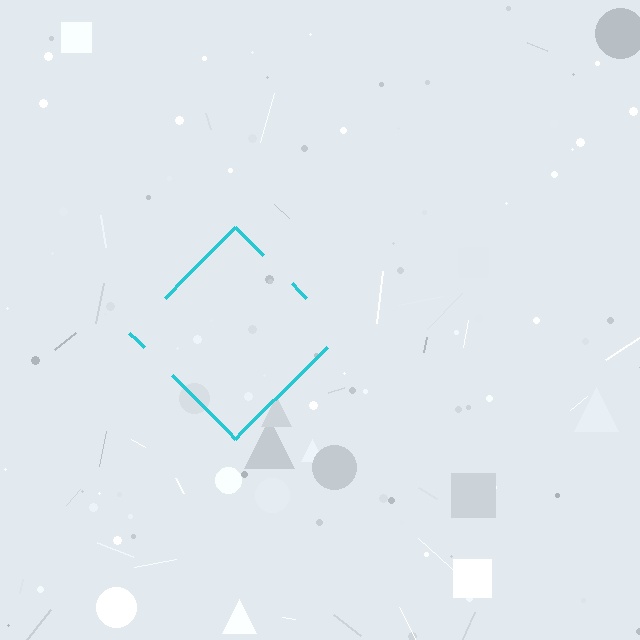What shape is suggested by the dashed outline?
The dashed outline suggests a diamond.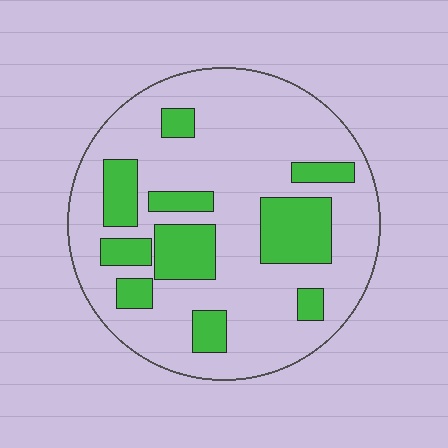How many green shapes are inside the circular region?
10.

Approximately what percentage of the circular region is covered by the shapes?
Approximately 25%.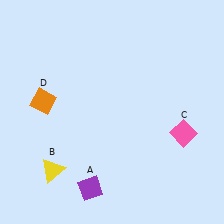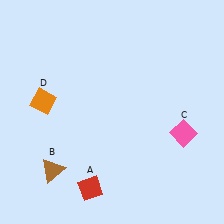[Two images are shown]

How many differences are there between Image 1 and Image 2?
There are 2 differences between the two images.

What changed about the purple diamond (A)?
In Image 1, A is purple. In Image 2, it changed to red.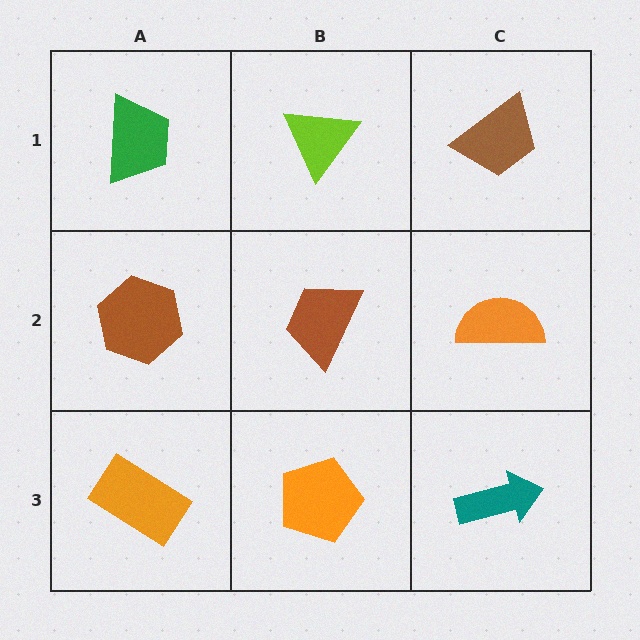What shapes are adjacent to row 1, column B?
A brown trapezoid (row 2, column B), a green trapezoid (row 1, column A), a brown trapezoid (row 1, column C).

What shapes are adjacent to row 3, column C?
An orange semicircle (row 2, column C), an orange pentagon (row 3, column B).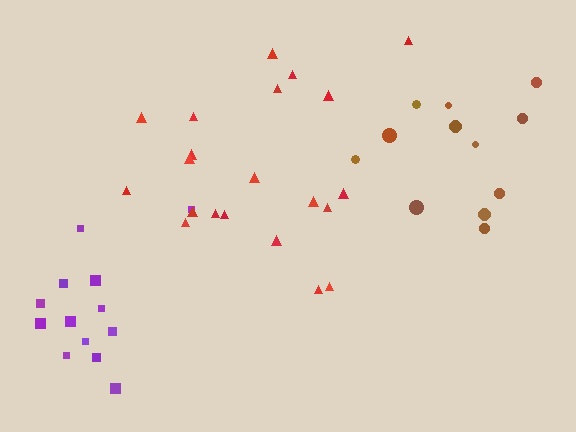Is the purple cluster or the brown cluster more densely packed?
Purple.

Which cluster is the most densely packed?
Purple.